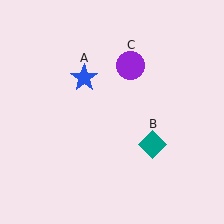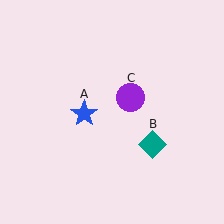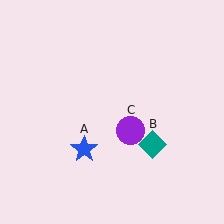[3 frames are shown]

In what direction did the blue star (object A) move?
The blue star (object A) moved down.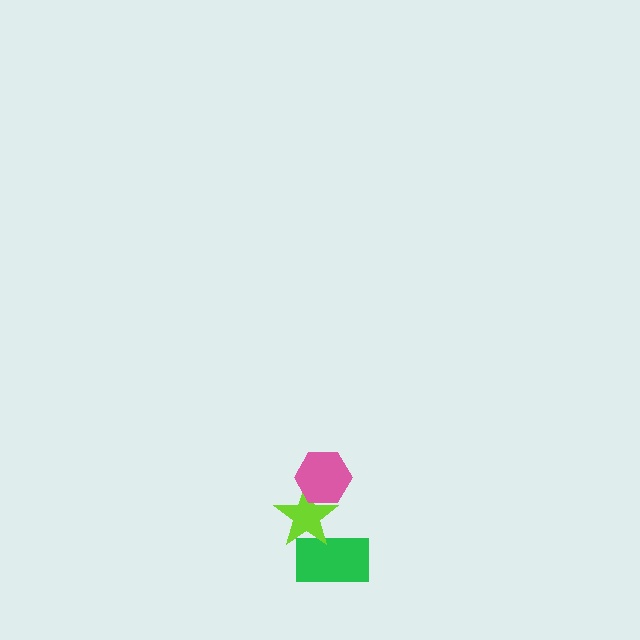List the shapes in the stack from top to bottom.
From top to bottom: the pink hexagon, the lime star, the green rectangle.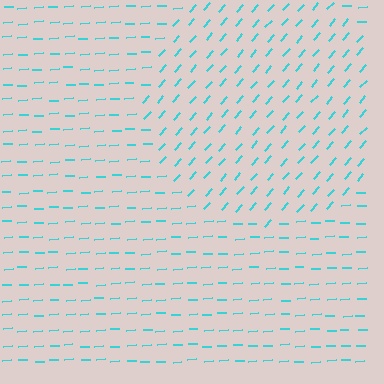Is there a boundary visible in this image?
Yes, there is a texture boundary formed by a change in line orientation.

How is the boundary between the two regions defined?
The boundary is defined purely by a change in line orientation (approximately 45 degrees difference). All lines are the same color and thickness.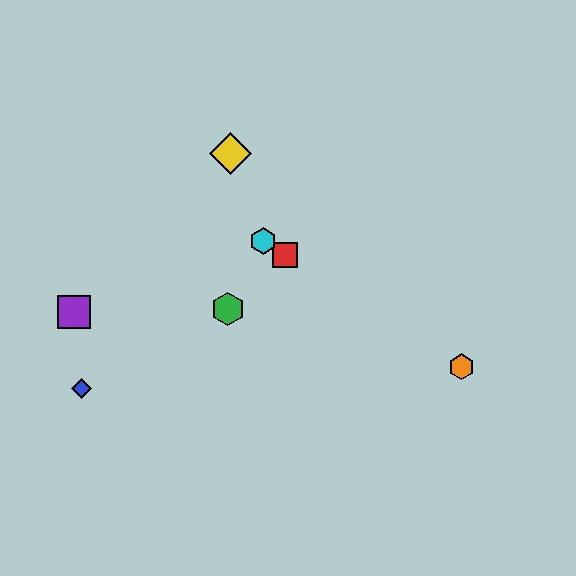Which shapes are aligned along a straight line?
The red square, the orange hexagon, the cyan hexagon are aligned along a straight line.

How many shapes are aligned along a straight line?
3 shapes (the red square, the orange hexagon, the cyan hexagon) are aligned along a straight line.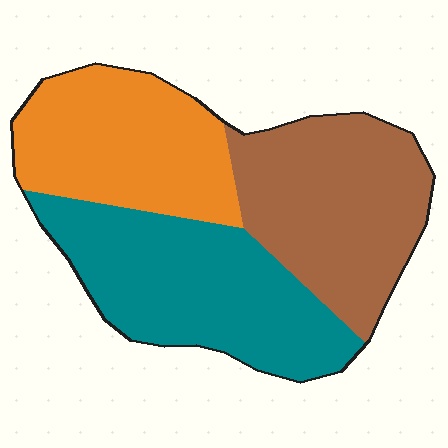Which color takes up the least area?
Orange, at roughly 30%.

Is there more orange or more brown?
Brown.